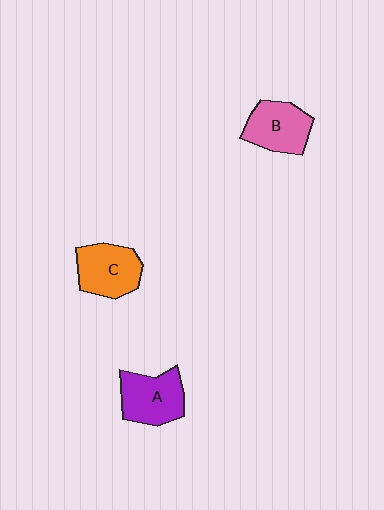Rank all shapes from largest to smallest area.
From largest to smallest: A (purple), C (orange), B (pink).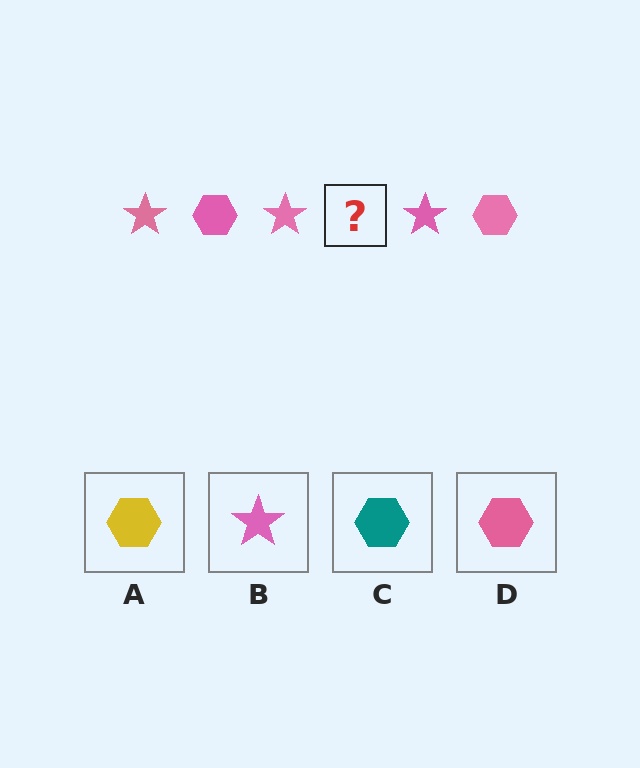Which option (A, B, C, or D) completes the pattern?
D.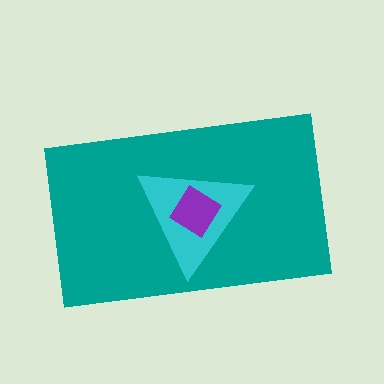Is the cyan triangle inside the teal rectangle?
Yes.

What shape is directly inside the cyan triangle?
The purple diamond.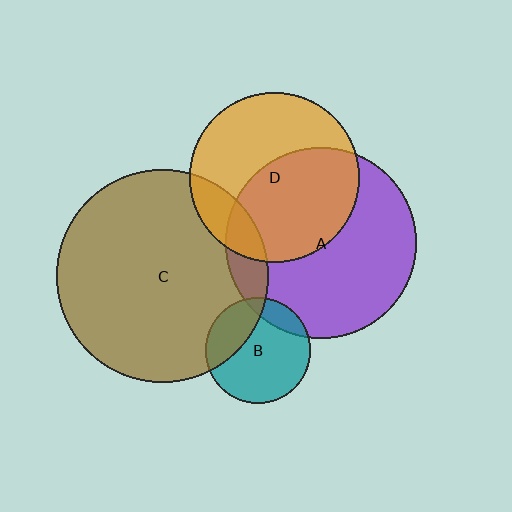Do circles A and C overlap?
Yes.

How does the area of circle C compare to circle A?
Approximately 1.2 times.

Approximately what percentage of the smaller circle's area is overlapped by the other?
Approximately 10%.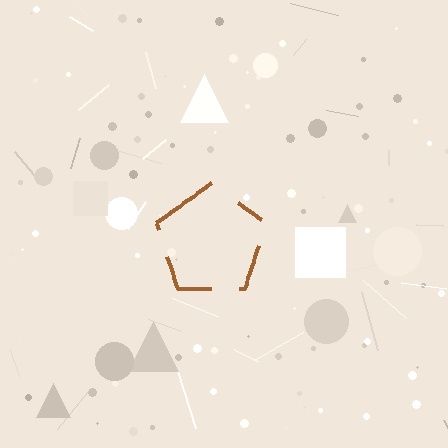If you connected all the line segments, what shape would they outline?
They would outline a pentagon.